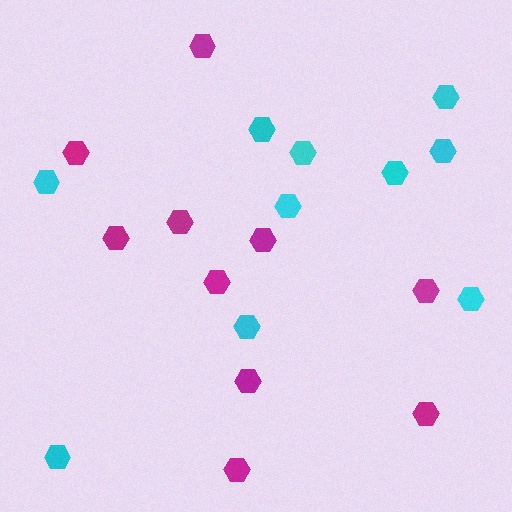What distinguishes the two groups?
There are 2 groups: one group of cyan hexagons (10) and one group of magenta hexagons (10).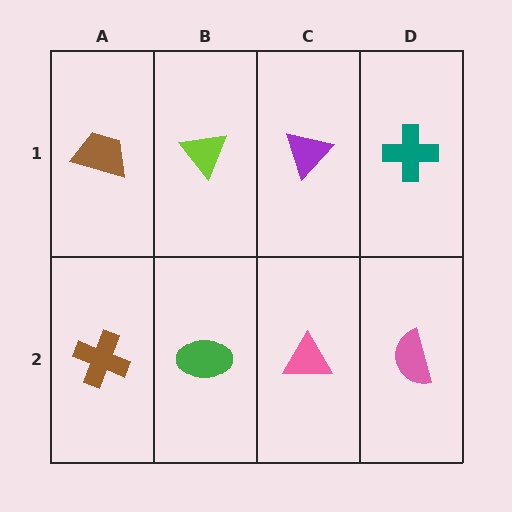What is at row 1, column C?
A purple triangle.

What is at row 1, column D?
A teal cross.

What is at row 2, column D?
A pink semicircle.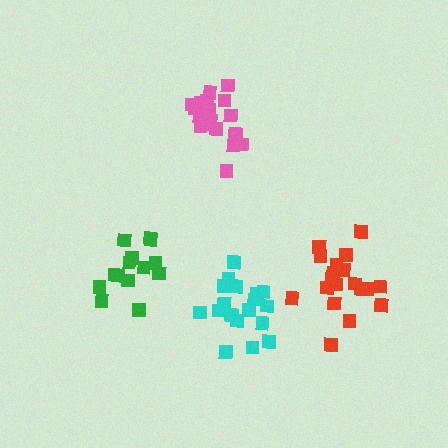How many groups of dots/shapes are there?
There are 4 groups.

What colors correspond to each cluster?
The clusters are colored: green, pink, cyan, red.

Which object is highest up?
The pink cluster is topmost.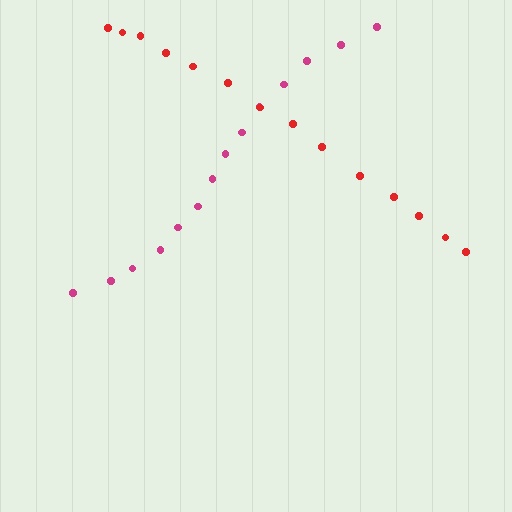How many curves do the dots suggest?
There are 2 distinct paths.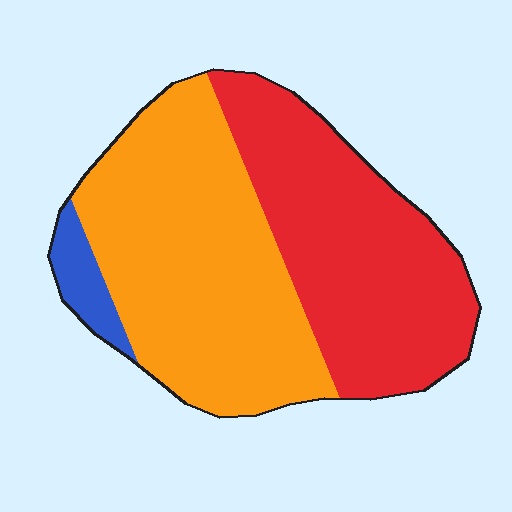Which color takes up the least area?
Blue, at roughly 5%.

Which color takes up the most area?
Orange, at roughly 50%.